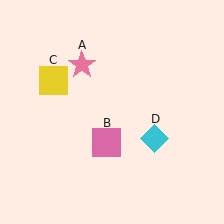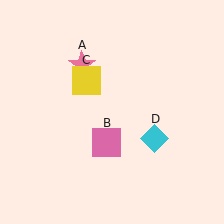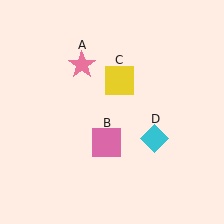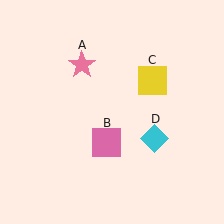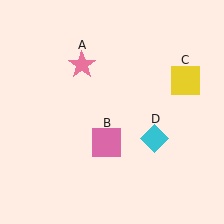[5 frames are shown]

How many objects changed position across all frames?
1 object changed position: yellow square (object C).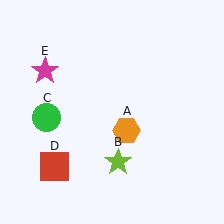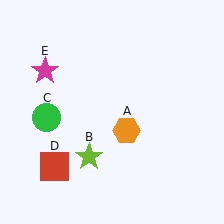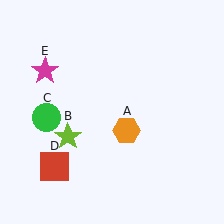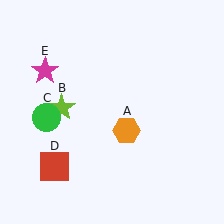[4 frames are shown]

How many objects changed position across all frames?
1 object changed position: lime star (object B).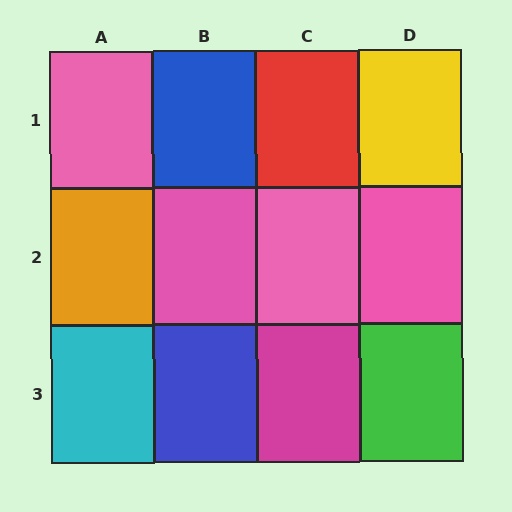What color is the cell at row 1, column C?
Red.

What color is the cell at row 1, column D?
Yellow.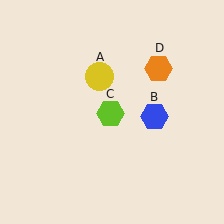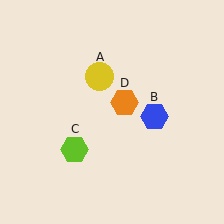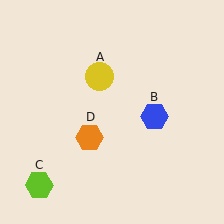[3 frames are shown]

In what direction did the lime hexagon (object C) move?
The lime hexagon (object C) moved down and to the left.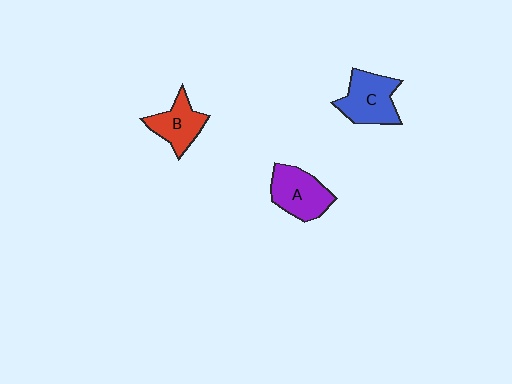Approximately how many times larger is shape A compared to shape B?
Approximately 1.2 times.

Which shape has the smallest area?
Shape B (red).